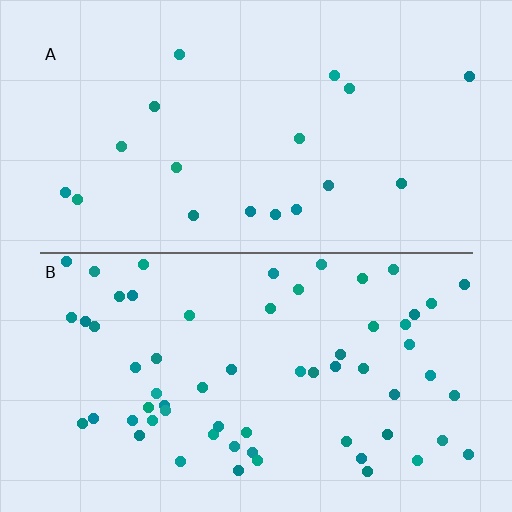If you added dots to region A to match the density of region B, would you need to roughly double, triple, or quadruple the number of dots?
Approximately triple.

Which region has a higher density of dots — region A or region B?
B (the bottom).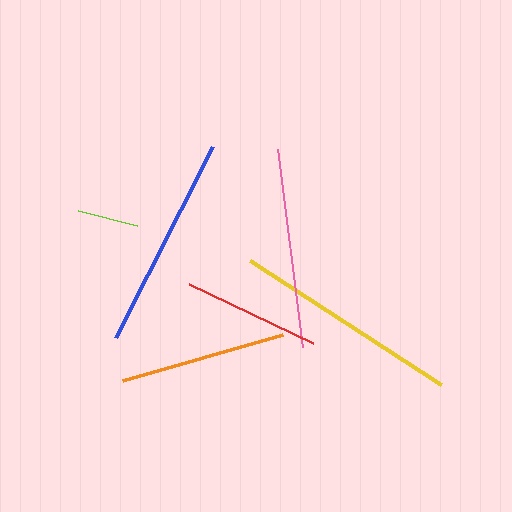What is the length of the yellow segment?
The yellow segment is approximately 228 pixels long.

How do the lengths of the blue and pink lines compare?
The blue and pink lines are approximately the same length.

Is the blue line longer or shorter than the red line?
The blue line is longer than the red line.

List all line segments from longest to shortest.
From longest to shortest: yellow, blue, pink, orange, red, lime.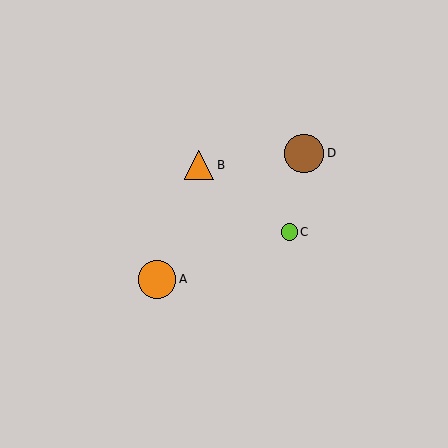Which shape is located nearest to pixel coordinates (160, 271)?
The orange circle (labeled A) at (157, 279) is nearest to that location.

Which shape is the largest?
The brown circle (labeled D) is the largest.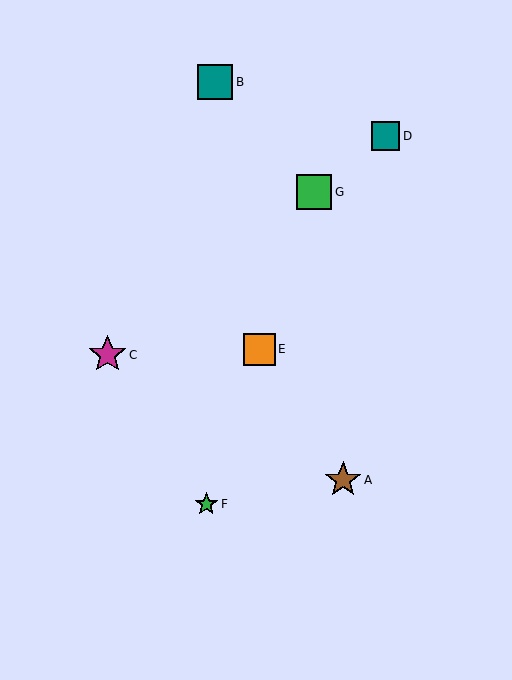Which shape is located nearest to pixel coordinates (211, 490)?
The green star (labeled F) at (206, 504) is nearest to that location.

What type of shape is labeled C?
Shape C is a magenta star.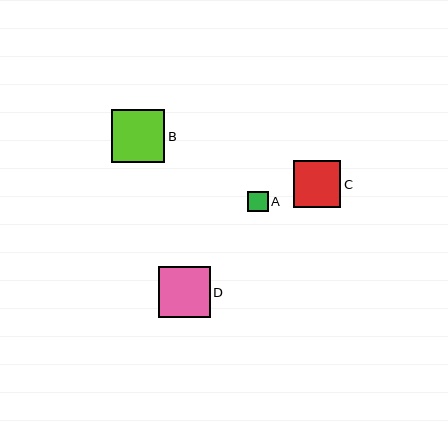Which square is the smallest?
Square A is the smallest with a size of approximately 20 pixels.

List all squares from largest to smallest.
From largest to smallest: B, D, C, A.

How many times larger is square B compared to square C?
Square B is approximately 1.1 times the size of square C.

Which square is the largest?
Square B is the largest with a size of approximately 54 pixels.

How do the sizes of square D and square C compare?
Square D and square C are approximately the same size.